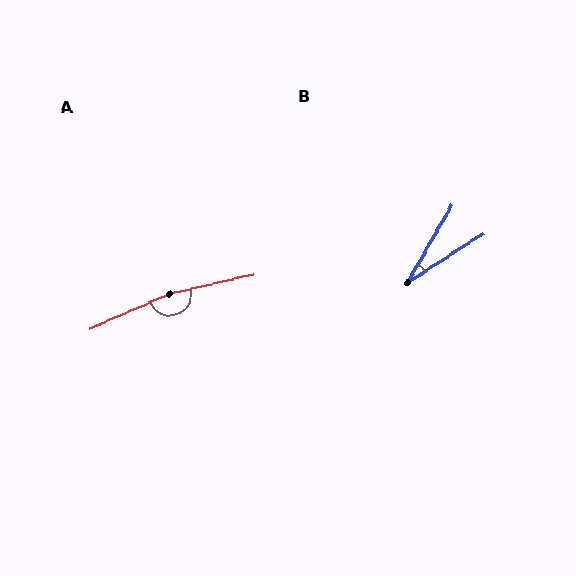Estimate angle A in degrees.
Approximately 169 degrees.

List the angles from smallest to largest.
B (27°), A (169°).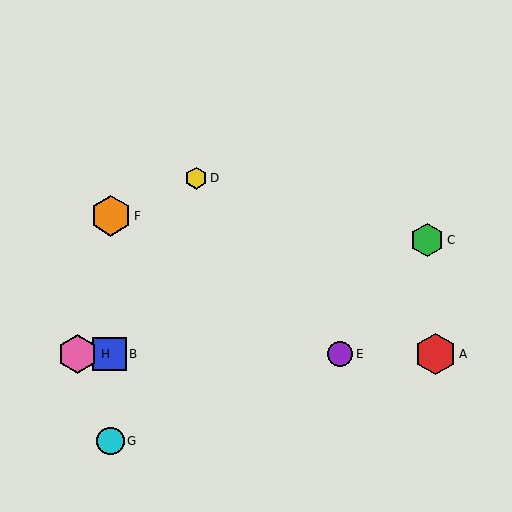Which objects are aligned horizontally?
Objects A, B, E, H are aligned horizontally.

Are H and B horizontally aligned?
Yes, both are at y≈354.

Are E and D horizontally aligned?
No, E is at y≈354 and D is at y≈178.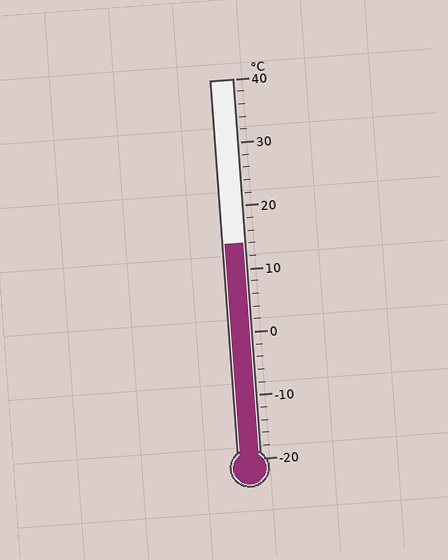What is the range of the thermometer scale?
The thermometer scale ranges from -20°C to 40°C.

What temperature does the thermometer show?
The thermometer shows approximately 14°C.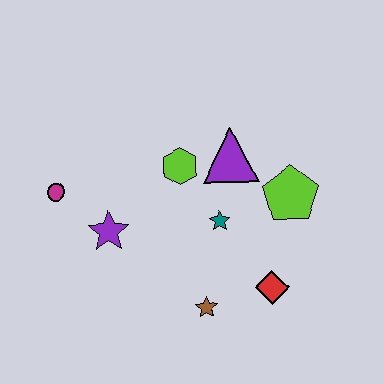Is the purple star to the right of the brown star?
No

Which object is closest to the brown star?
The red diamond is closest to the brown star.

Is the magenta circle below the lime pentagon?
No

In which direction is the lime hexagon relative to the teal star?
The lime hexagon is above the teal star.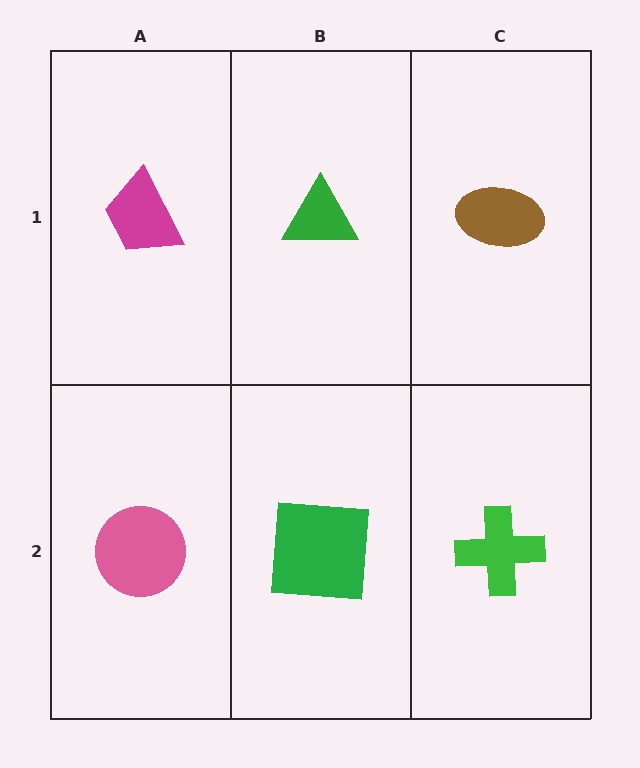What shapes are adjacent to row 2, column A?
A magenta trapezoid (row 1, column A), a green square (row 2, column B).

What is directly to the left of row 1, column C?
A green triangle.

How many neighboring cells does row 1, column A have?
2.